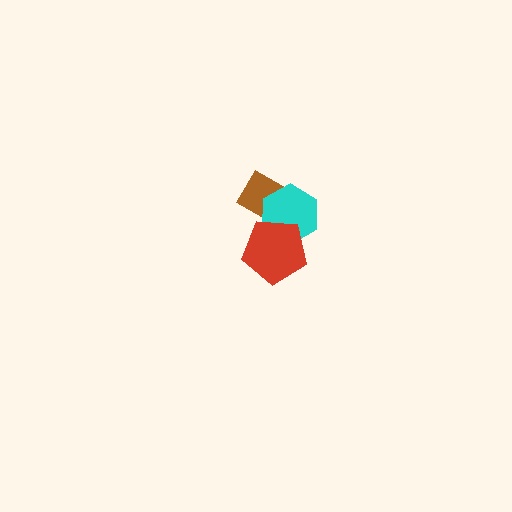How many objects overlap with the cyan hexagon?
2 objects overlap with the cyan hexagon.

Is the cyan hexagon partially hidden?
Yes, it is partially covered by another shape.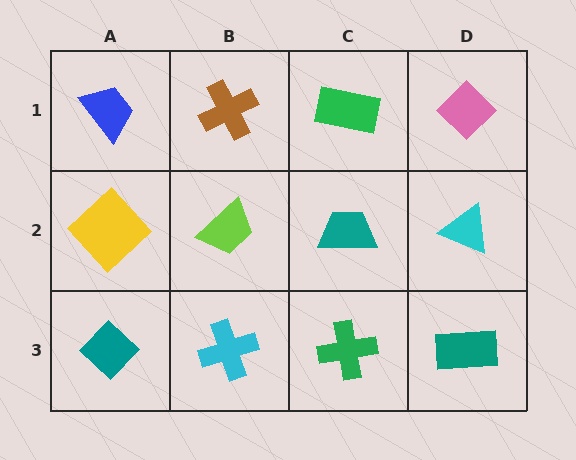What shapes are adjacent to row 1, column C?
A teal trapezoid (row 2, column C), a brown cross (row 1, column B), a pink diamond (row 1, column D).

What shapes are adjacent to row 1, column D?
A cyan triangle (row 2, column D), a green rectangle (row 1, column C).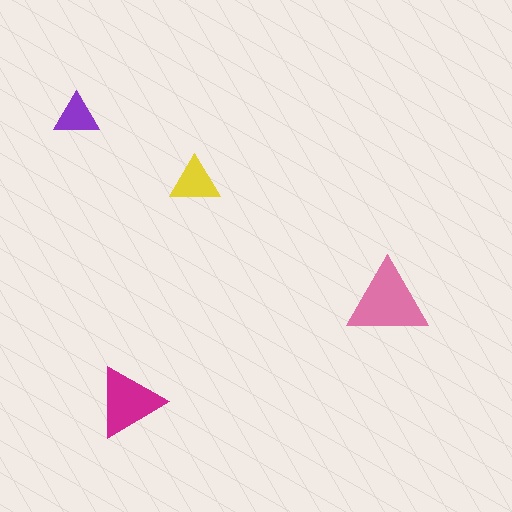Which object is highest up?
The purple triangle is topmost.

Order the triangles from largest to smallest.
the pink one, the magenta one, the yellow one, the purple one.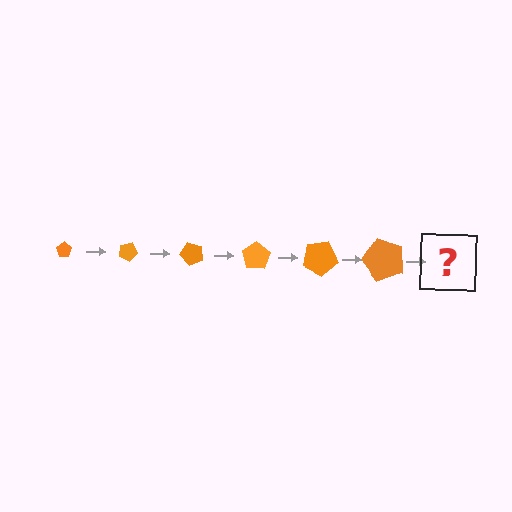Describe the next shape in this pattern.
It should be a pentagon, larger than the previous one and rotated 150 degrees from the start.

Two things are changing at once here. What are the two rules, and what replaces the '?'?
The two rules are that the pentagon grows larger each step and it rotates 25 degrees each step. The '?' should be a pentagon, larger than the previous one and rotated 150 degrees from the start.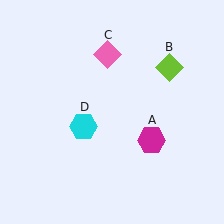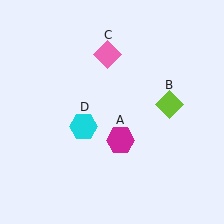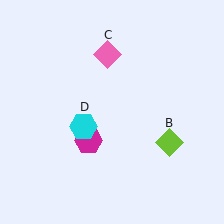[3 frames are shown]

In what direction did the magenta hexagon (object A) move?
The magenta hexagon (object A) moved left.